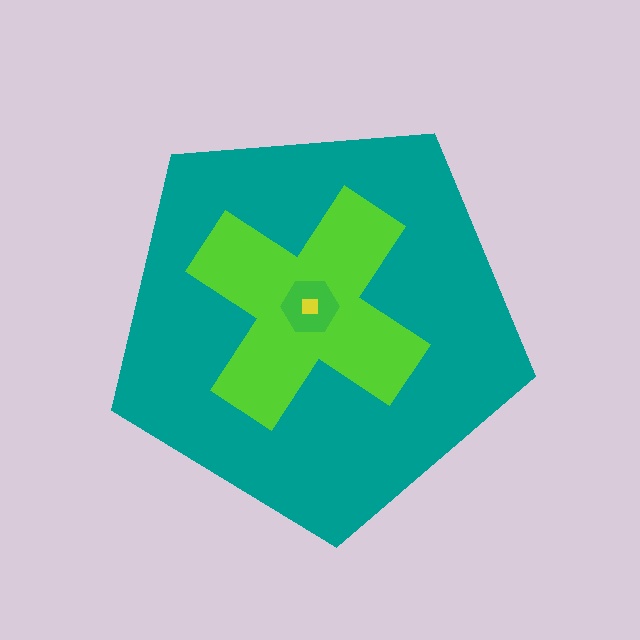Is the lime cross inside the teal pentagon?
Yes.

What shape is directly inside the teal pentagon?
The lime cross.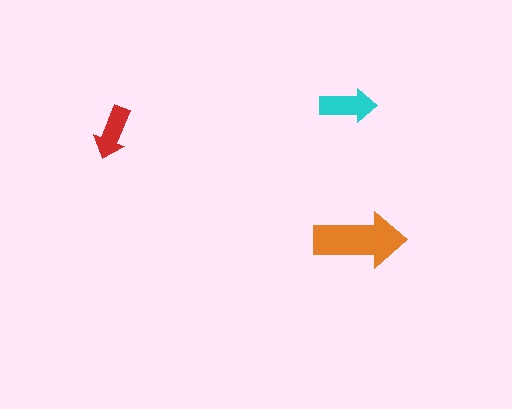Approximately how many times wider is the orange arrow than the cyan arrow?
About 1.5 times wider.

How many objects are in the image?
There are 3 objects in the image.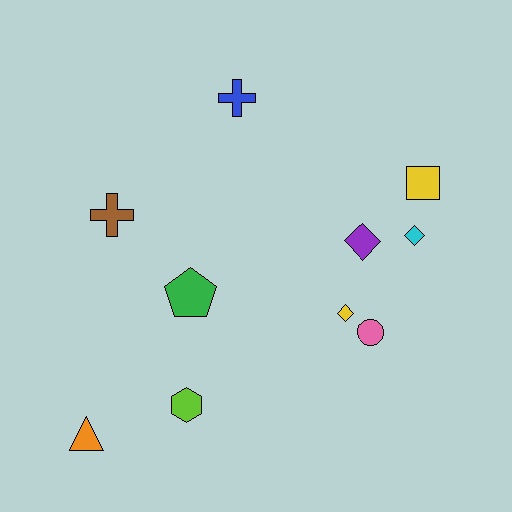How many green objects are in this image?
There is 1 green object.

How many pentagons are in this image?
There is 1 pentagon.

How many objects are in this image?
There are 10 objects.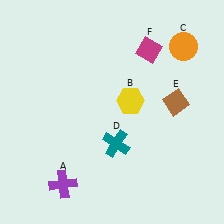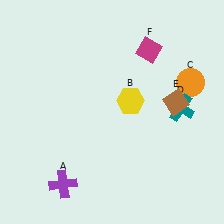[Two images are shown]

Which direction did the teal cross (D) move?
The teal cross (D) moved right.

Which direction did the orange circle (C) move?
The orange circle (C) moved down.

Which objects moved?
The objects that moved are: the orange circle (C), the teal cross (D).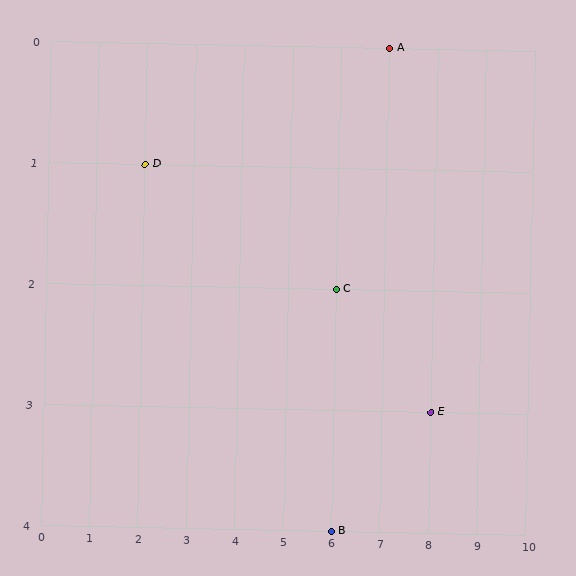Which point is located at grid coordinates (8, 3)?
Point E is at (8, 3).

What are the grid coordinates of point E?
Point E is at grid coordinates (8, 3).